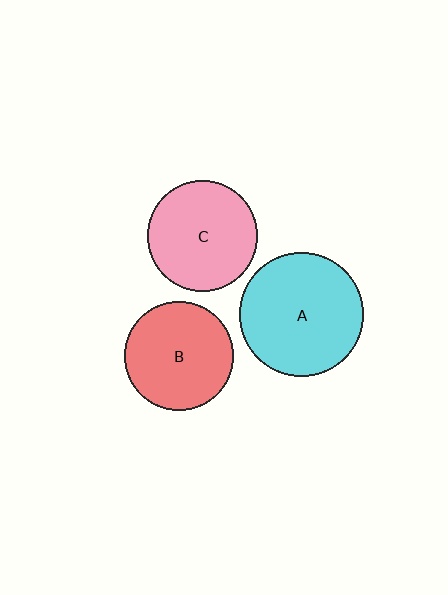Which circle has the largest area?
Circle A (cyan).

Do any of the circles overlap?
No, none of the circles overlap.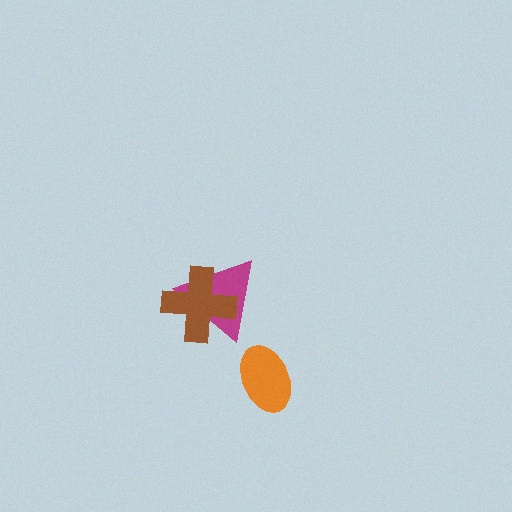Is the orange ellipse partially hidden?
No, no other shape covers it.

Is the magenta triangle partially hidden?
Yes, it is partially covered by another shape.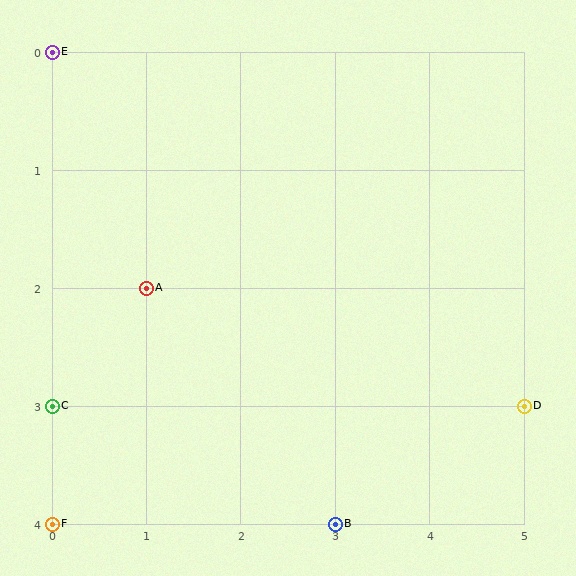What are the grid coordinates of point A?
Point A is at grid coordinates (1, 2).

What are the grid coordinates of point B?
Point B is at grid coordinates (3, 4).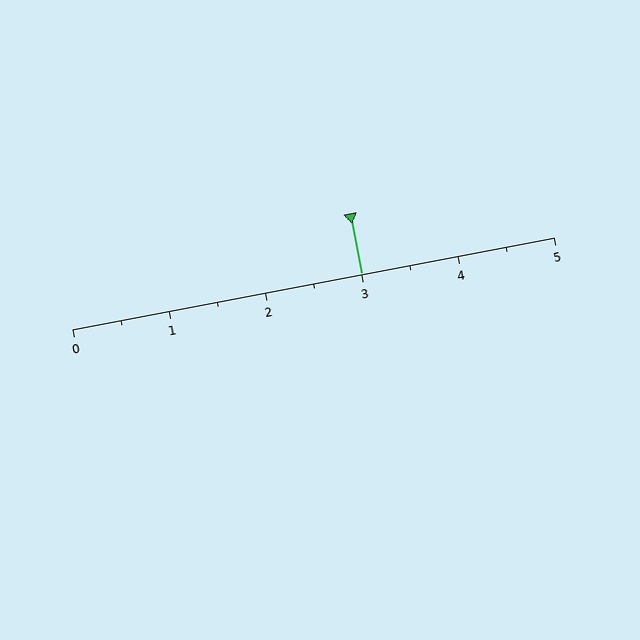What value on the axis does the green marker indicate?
The marker indicates approximately 3.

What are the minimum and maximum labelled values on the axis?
The axis runs from 0 to 5.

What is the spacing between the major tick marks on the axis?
The major ticks are spaced 1 apart.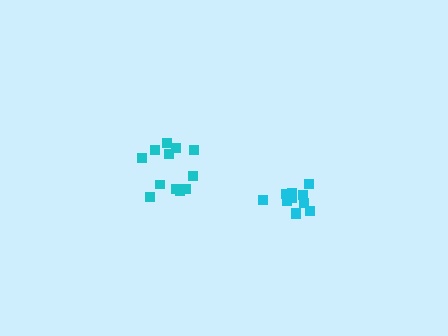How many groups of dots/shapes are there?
There are 2 groups.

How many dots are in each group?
Group 1: 11 dots, Group 2: 12 dots (23 total).